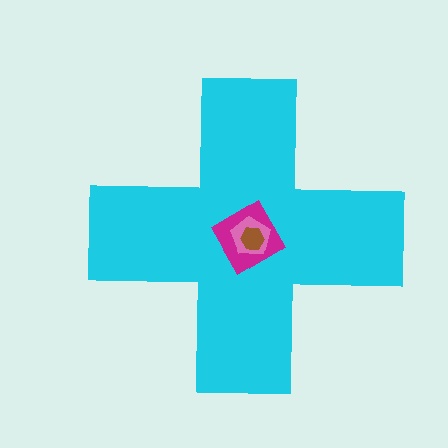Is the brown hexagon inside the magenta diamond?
Yes.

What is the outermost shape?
The cyan cross.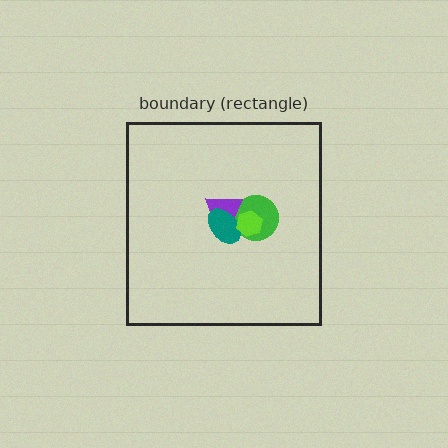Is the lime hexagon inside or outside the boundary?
Inside.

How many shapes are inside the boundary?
4 inside, 0 outside.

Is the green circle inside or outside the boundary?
Inside.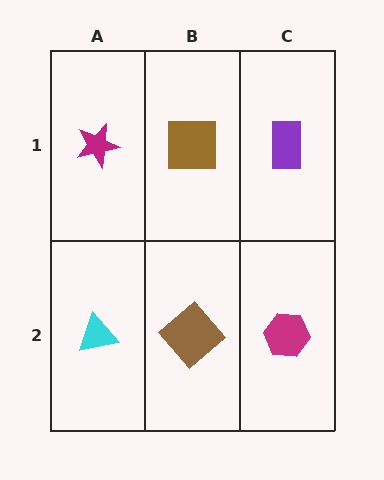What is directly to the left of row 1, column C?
A brown square.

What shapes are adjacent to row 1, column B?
A brown diamond (row 2, column B), a magenta star (row 1, column A), a purple rectangle (row 1, column C).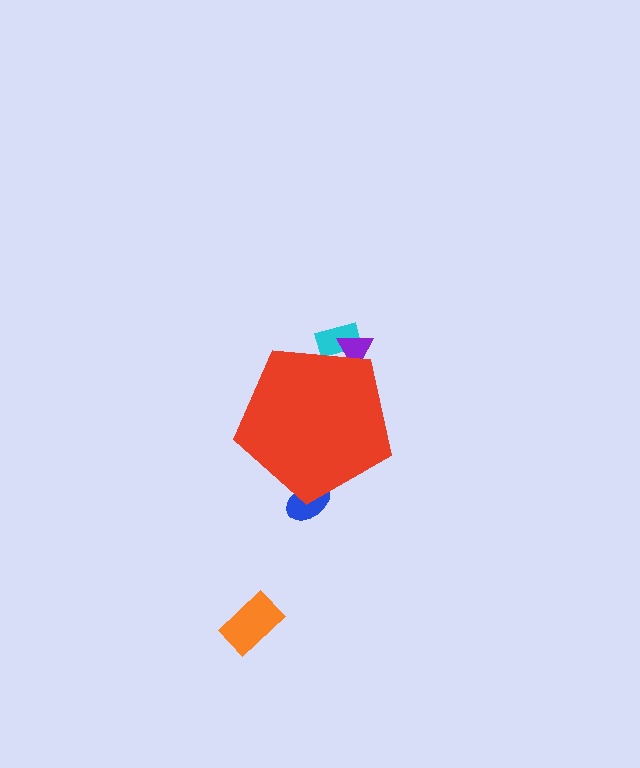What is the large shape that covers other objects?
A red pentagon.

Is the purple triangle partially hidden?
Yes, the purple triangle is partially hidden behind the red pentagon.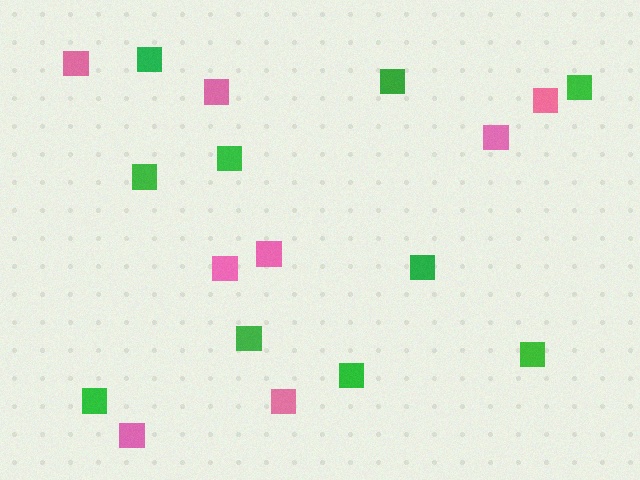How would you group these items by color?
There are 2 groups: one group of pink squares (8) and one group of green squares (10).